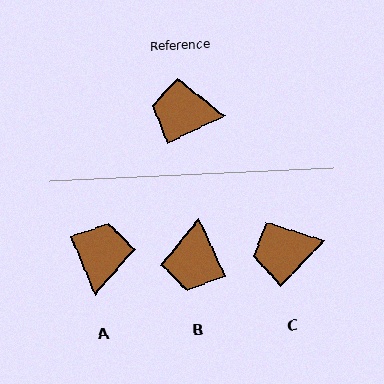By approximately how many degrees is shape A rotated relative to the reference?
Approximately 92 degrees clockwise.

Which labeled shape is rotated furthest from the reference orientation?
A, about 92 degrees away.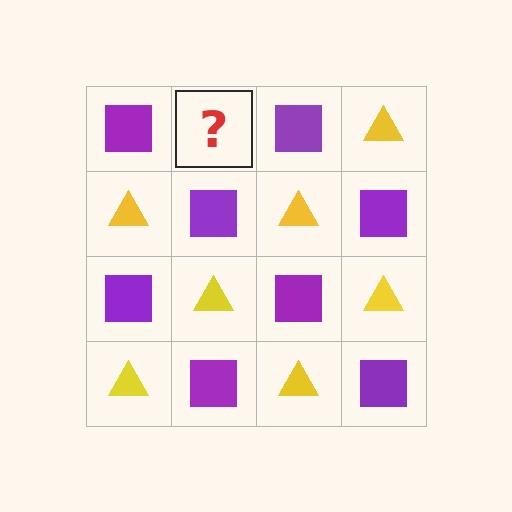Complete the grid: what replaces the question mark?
The question mark should be replaced with a yellow triangle.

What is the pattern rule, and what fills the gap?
The rule is that it alternates purple square and yellow triangle in a checkerboard pattern. The gap should be filled with a yellow triangle.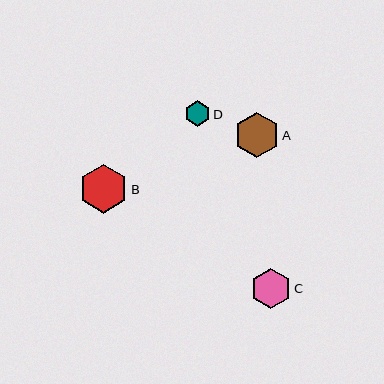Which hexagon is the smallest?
Hexagon D is the smallest with a size of approximately 25 pixels.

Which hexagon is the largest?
Hexagon B is the largest with a size of approximately 49 pixels.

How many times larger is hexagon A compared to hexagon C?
Hexagon A is approximately 1.1 times the size of hexagon C.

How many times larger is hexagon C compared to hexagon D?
Hexagon C is approximately 1.6 times the size of hexagon D.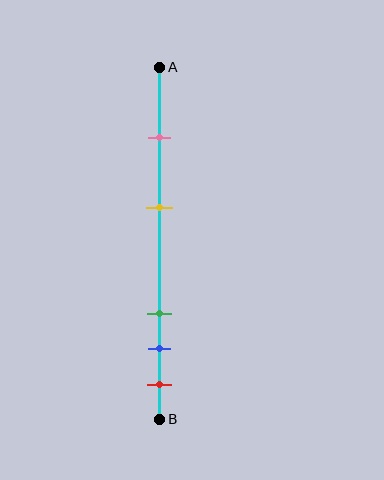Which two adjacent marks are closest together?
The blue and red marks are the closest adjacent pair.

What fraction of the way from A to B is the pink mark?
The pink mark is approximately 20% (0.2) of the way from A to B.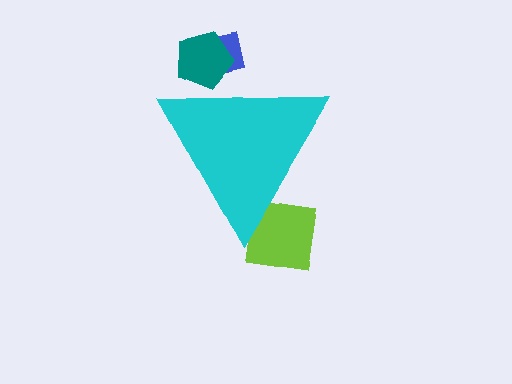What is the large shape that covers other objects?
A cyan triangle.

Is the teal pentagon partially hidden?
Yes, the teal pentagon is partially hidden behind the cyan triangle.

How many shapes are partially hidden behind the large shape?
3 shapes are partially hidden.